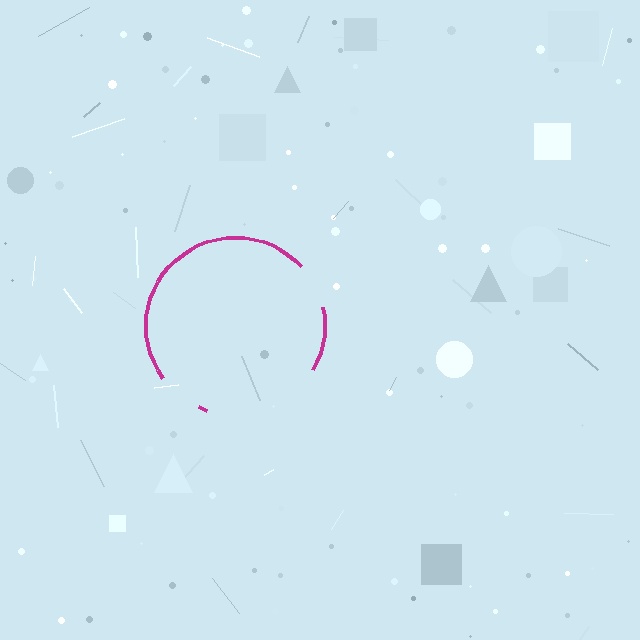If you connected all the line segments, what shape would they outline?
They would outline a circle.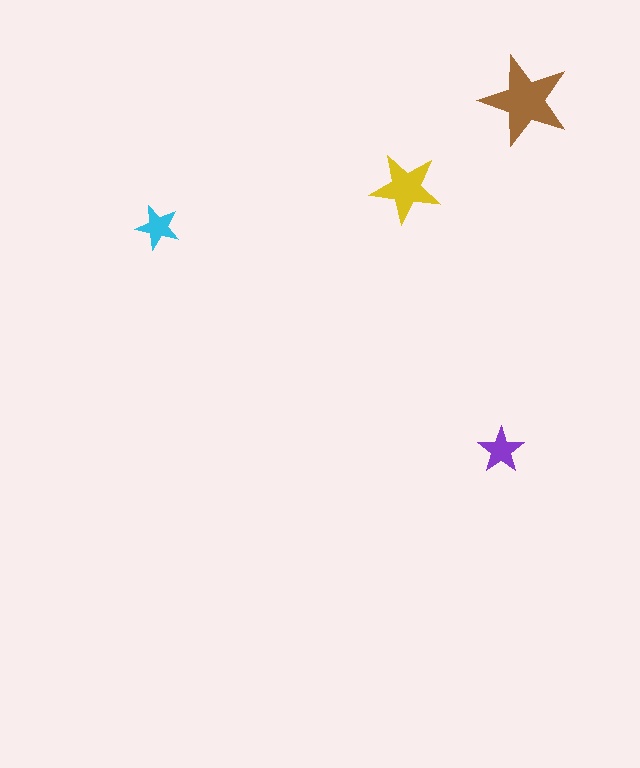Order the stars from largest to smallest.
the brown one, the yellow one, the purple one, the cyan one.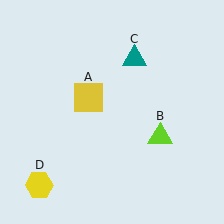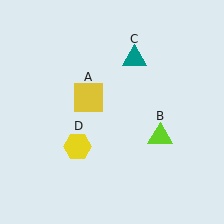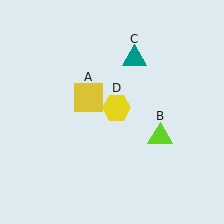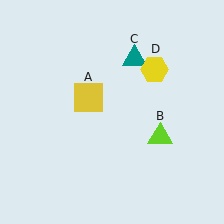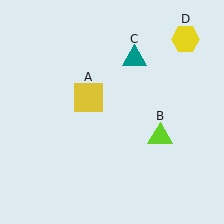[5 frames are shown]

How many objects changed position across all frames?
1 object changed position: yellow hexagon (object D).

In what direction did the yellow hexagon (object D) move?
The yellow hexagon (object D) moved up and to the right.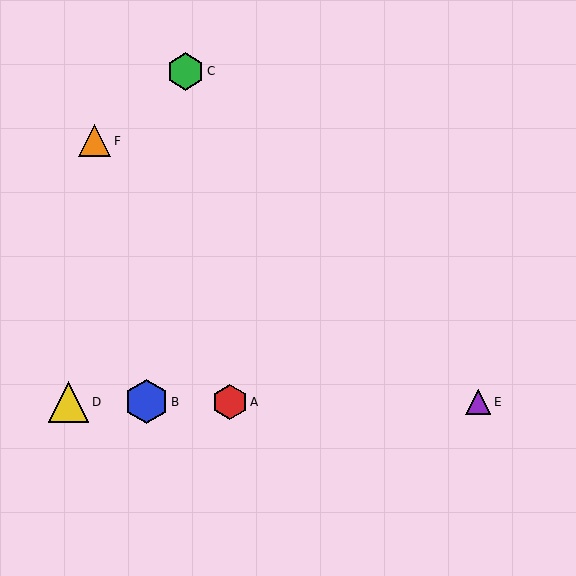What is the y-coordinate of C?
Object C is at y≈71.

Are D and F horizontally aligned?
No, D is at y≈402 and F is at y≈141.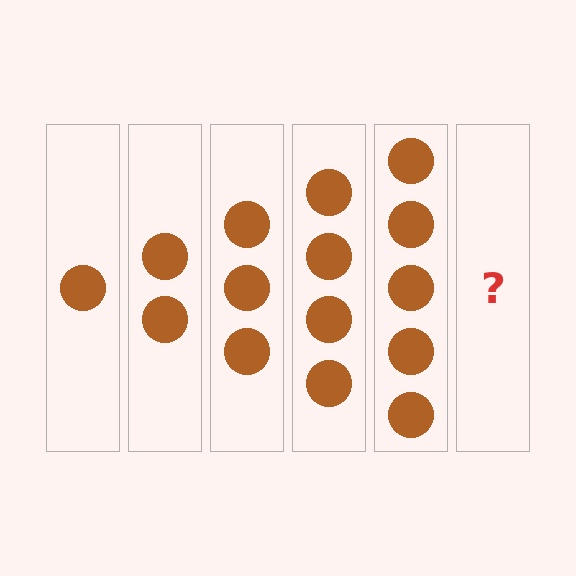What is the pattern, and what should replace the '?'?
The pattern is that each step adds one more circle. The '?' should be 6 circles.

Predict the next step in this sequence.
The next step is 6 circles.